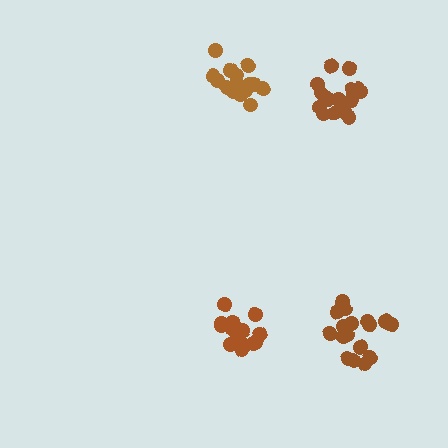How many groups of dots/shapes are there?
There are 4 groups.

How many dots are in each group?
Group 1: 19 dots, Group 2: 18 dots, Group 3: 18 dots, Group 4: 19 dots (74 total).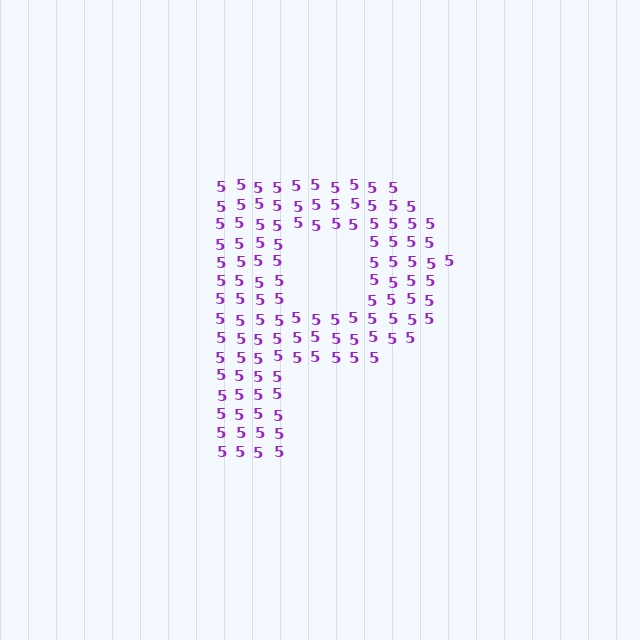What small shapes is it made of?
It is made of small digit 5's.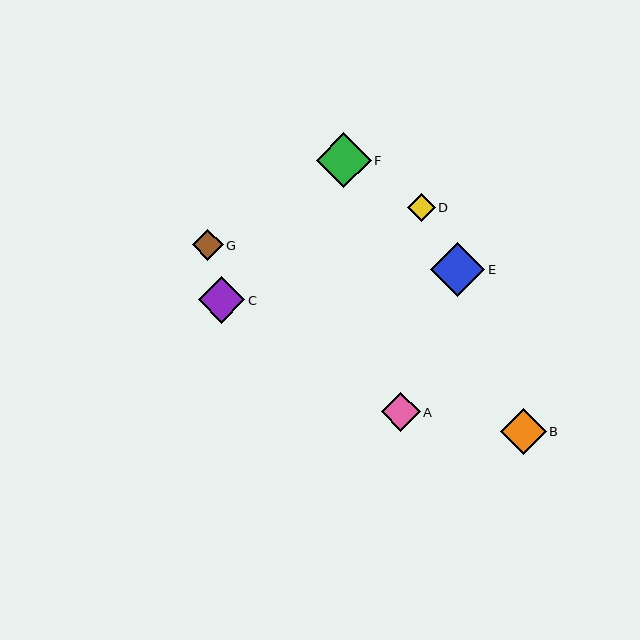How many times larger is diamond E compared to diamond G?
Diamond E is approximately 1.8 times the size of diamond G.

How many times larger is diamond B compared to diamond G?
Diamond B is approximately 1.5 times the size of diamond G.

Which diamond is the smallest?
Diamond D is the smallest with a size of approximately 28 pixels.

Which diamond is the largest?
Diamond F is the largest with a size of approximately 55 pixels.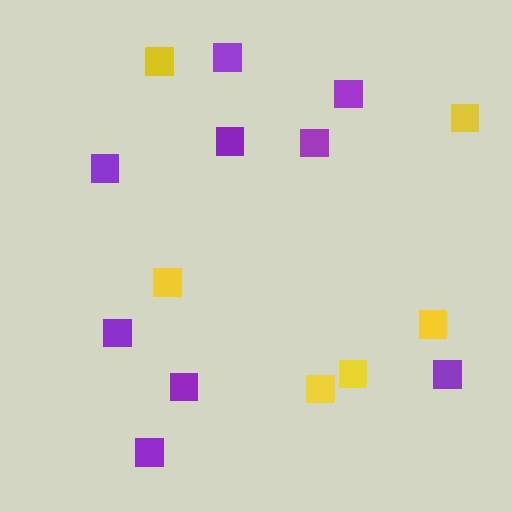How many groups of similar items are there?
There are 2 groups: one group of purple squares (9) and one group of yellow squares (6).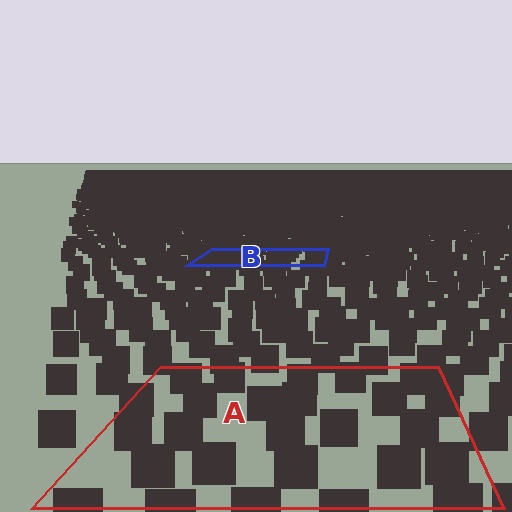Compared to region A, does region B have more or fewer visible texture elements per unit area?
Region B has more texture elements per unit area — they are packed more densely because it is farther away.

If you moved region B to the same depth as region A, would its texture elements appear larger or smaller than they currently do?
They would appear larger. At a closer depth, the same texture elements are projected at a bigger on-screen size.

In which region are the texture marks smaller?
The texture marks are smaller in region B, because it is farther away.